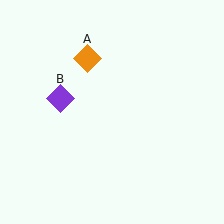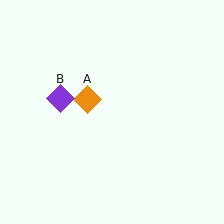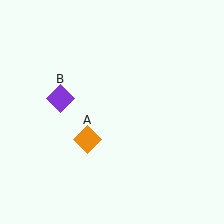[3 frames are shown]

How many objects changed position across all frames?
1 object changed position: orange diamond (object A).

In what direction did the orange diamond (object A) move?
The orange diamond (object A) moved down.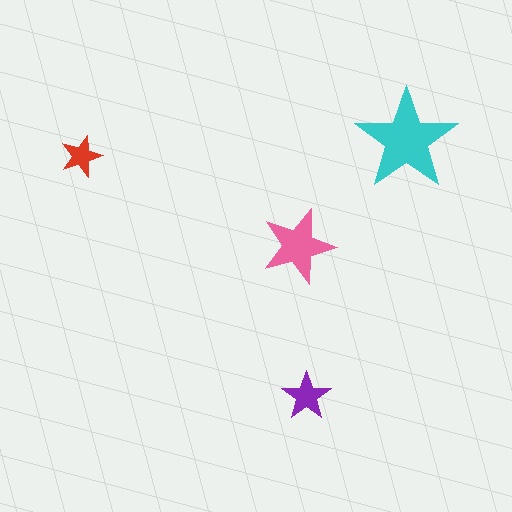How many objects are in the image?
There are 4 objects in the image.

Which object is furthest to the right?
The cyan star is rightmost.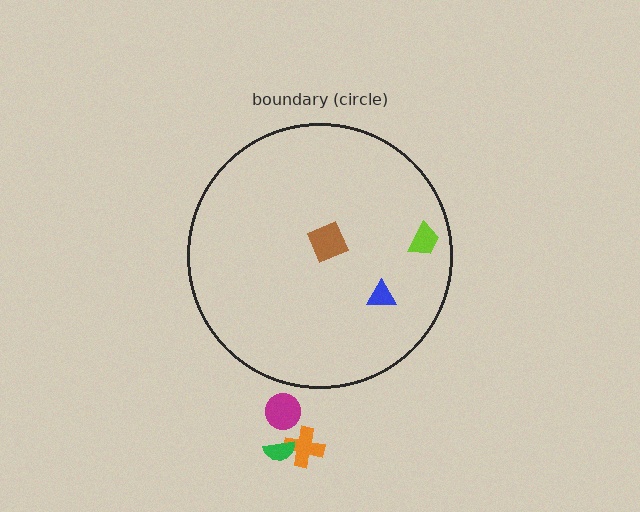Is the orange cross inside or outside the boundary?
Outside.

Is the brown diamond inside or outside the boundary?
Inside.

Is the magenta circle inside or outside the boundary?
Outside.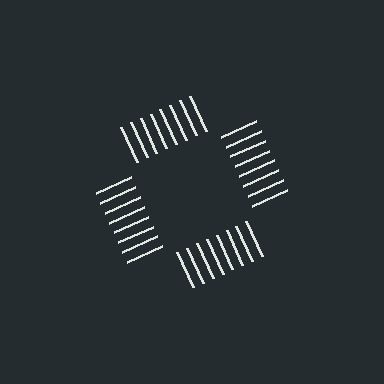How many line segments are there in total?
32 — 8 along each of the 4 edges.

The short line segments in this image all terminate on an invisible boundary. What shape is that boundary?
An illusory square — the line segments terminate on its edges but no continuous stroke is drawn.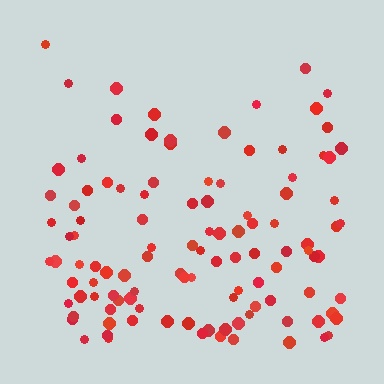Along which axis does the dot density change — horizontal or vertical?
Vertical.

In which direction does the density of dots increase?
From top to bottom, with the bottom side densest.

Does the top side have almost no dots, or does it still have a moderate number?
Still a moderate number, just noticeably fewer than the bottom.